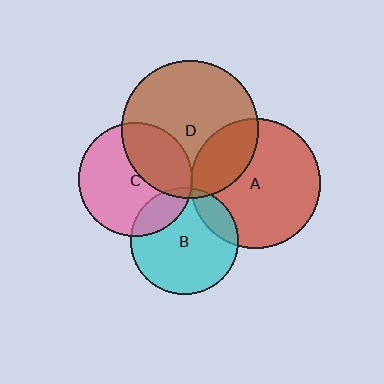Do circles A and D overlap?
Yes.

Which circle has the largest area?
Circle D (brown).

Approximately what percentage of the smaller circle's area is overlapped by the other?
Approximately 25%.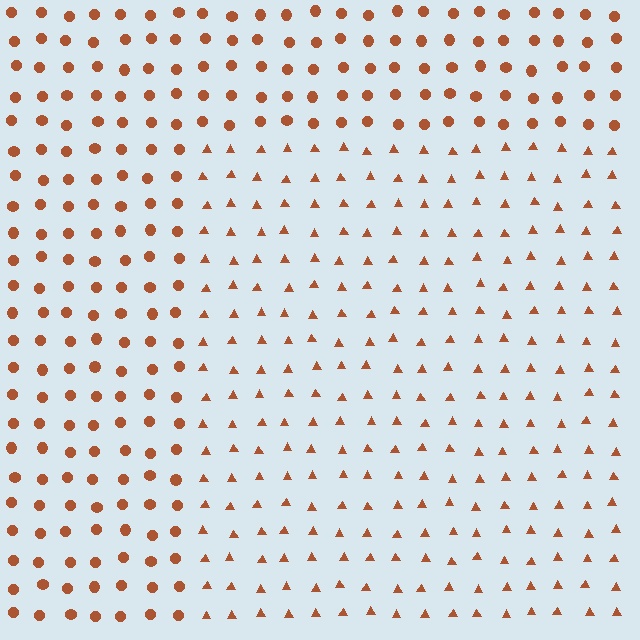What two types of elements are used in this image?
The image uses triangles inside the rectangle region and circles outside it.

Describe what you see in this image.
The image is filled with small brown elements arranged in a uniform grid. A rectangle-shaped region contains triangles, while the surrounding area contains circles. The boundary is defined purely by the change in element shape.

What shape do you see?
I see a rectangle.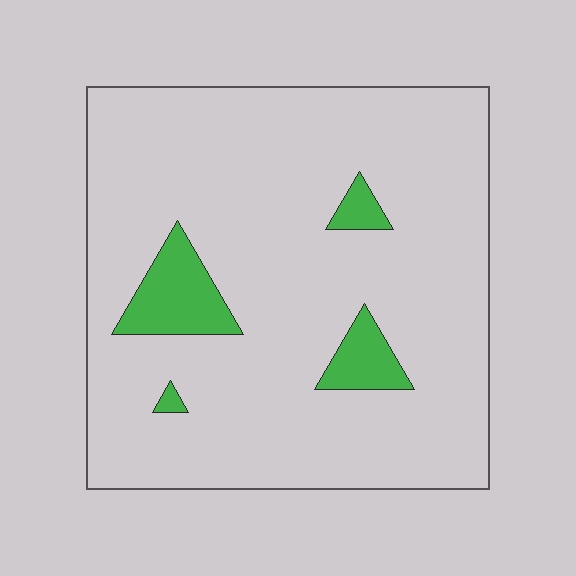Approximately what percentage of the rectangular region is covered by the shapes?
Approximately 10%.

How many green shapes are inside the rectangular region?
4.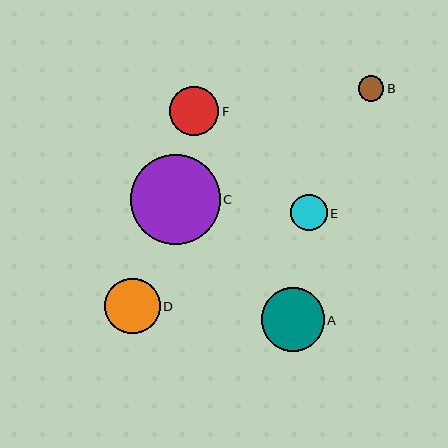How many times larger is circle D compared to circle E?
Circle D is approximately 1.5 times the size of circle E.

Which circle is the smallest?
Circle B is the smallest with a size of approximately 25 pixels.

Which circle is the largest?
Circle C is the largest with a size of approximately 90 pixels.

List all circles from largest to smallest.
From largest to smallest: C, A, D, F, E, B.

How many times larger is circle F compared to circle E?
Circle F is approximately 1.3 times the size of circle E.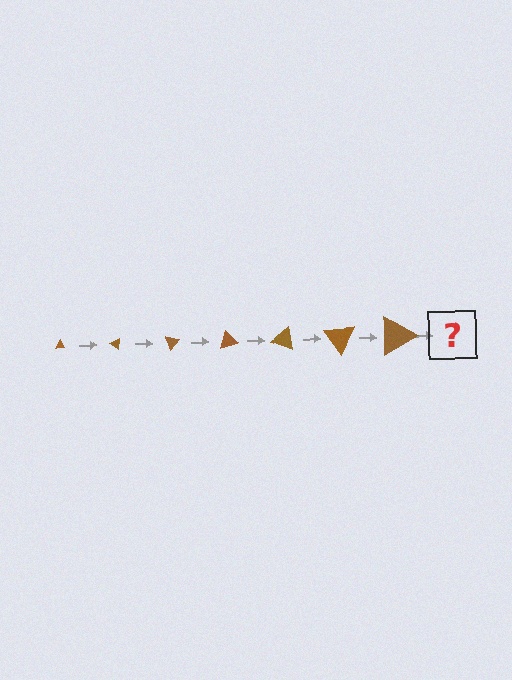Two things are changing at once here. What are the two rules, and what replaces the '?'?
The two rules are that the triangle grows larger each step and it rotates 35 degrees each step. The '?' should be a triangle, larger than the previous one and rotated 245 degrees from the start.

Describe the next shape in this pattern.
It should be a triangle, larger than the previous one and rotated 245 degrees from the start.